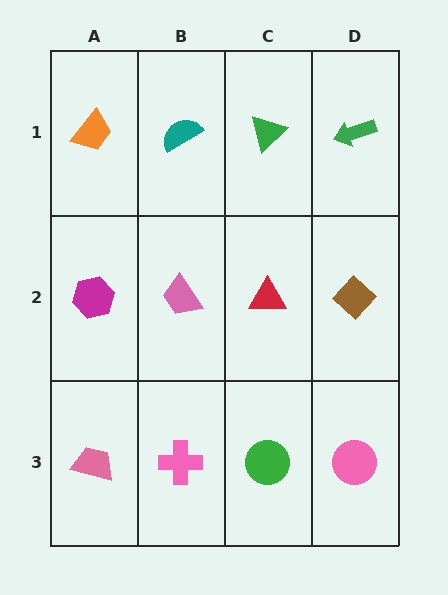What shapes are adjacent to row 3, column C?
A red triangle (row 2, column C), a pink cross (row 3, column B), a pink circle (row 3, column D).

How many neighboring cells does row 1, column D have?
2.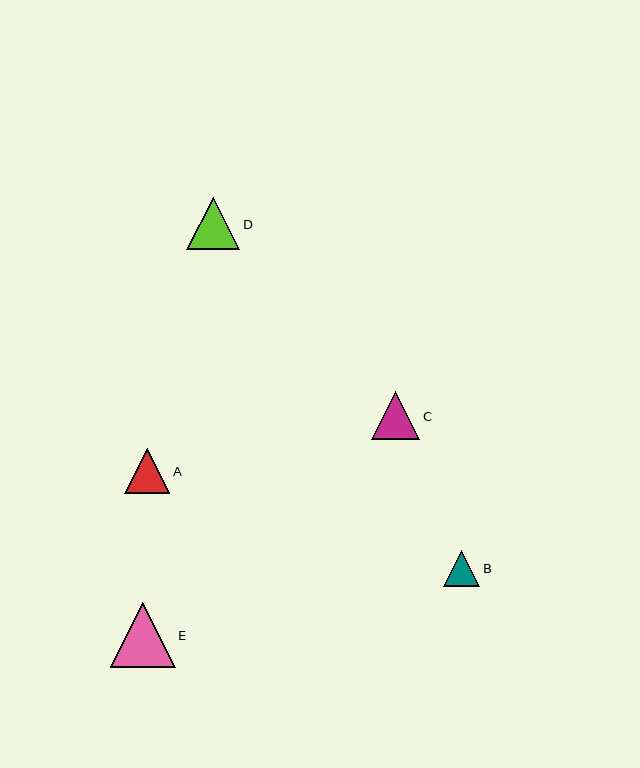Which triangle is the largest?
Triangle E is the largest with a size of approximately 65 pixels.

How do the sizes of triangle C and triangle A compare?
Triangle C and triangle A are approximately the same size.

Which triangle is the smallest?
Triangle B is the smallest with a size of approximately 36 pixels.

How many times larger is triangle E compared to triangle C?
Triangle E is approximately 1.3 times the size of triangle C.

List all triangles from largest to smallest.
From largest to smallest: E, D, C, A, B.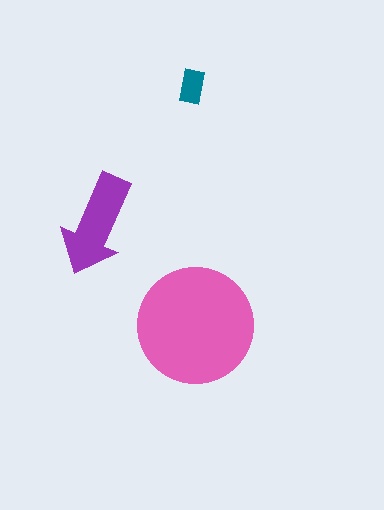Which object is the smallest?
The teal rectangle.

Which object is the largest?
The pink circle.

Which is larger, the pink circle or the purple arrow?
The pink circle.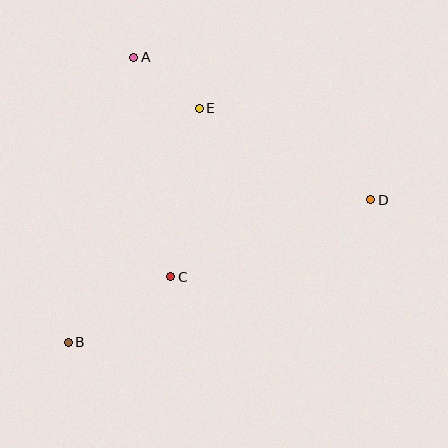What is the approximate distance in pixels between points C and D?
The distance between C and D is approximately 214 pixels.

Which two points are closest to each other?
Points A and E are closest to each other.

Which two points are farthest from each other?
Points B and D are farthest from each other.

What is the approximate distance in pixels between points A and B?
The distance between A and B is approximately 292 pixels.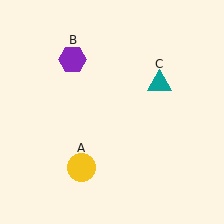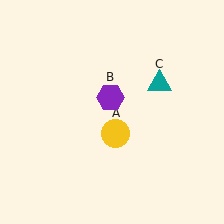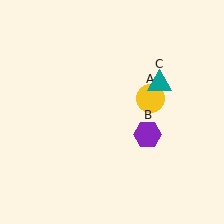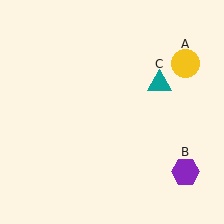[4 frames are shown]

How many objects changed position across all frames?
2 objects changed position: yellow circle (object A), purple hexagon (object B).